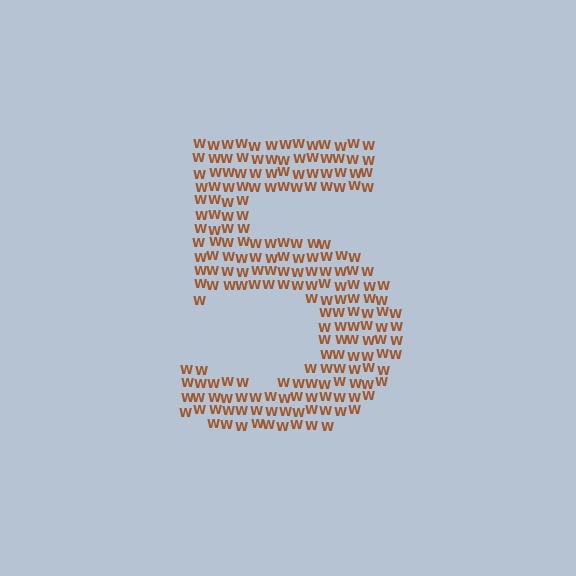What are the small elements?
The small elements are letter W's.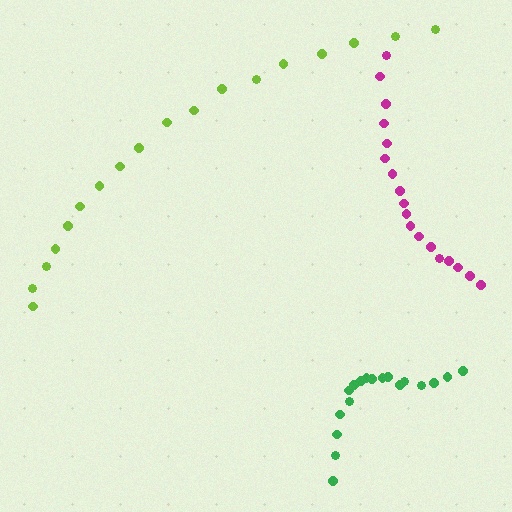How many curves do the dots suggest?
There are 3 distinct paths.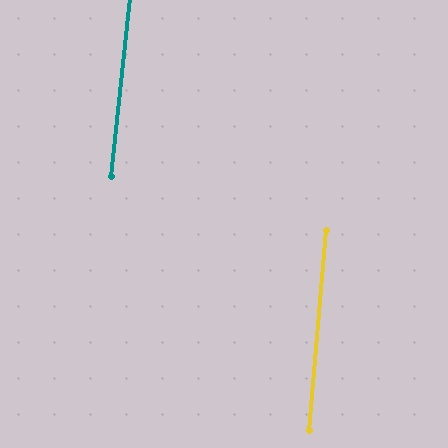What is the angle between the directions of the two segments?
Approximately 1 degree.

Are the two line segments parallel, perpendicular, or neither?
Parallel — their directions differ by only 1.0°.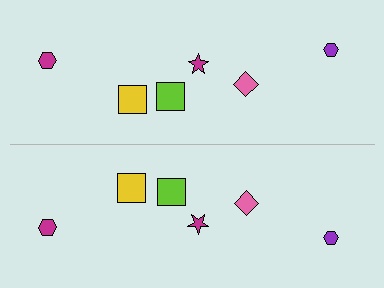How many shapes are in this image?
There are 12 shapes in this image.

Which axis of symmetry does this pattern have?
The pattern has a horizontal axis of symmetry running through the center of the image.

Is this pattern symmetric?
Yes, this pattern has bilateral (reflection) symmetry.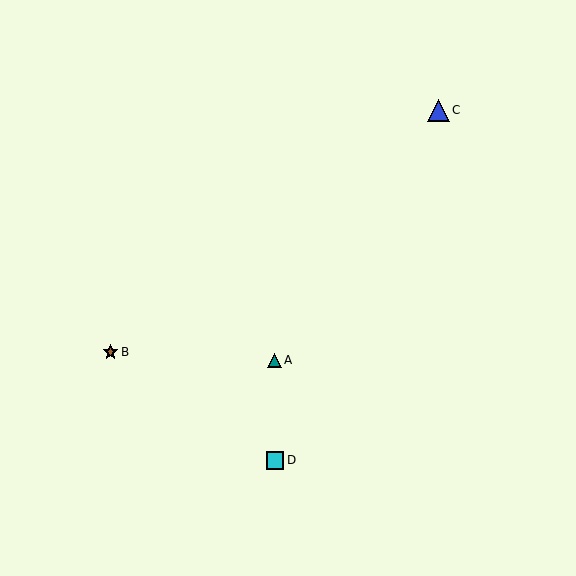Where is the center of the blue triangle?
The center of the blue triangle is at (438, 110).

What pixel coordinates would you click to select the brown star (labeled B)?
Click at (111, 352) to select the brown star B.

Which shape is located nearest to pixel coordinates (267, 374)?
The teal triangle (labeled A) at (274, 360) is nearest to that location.